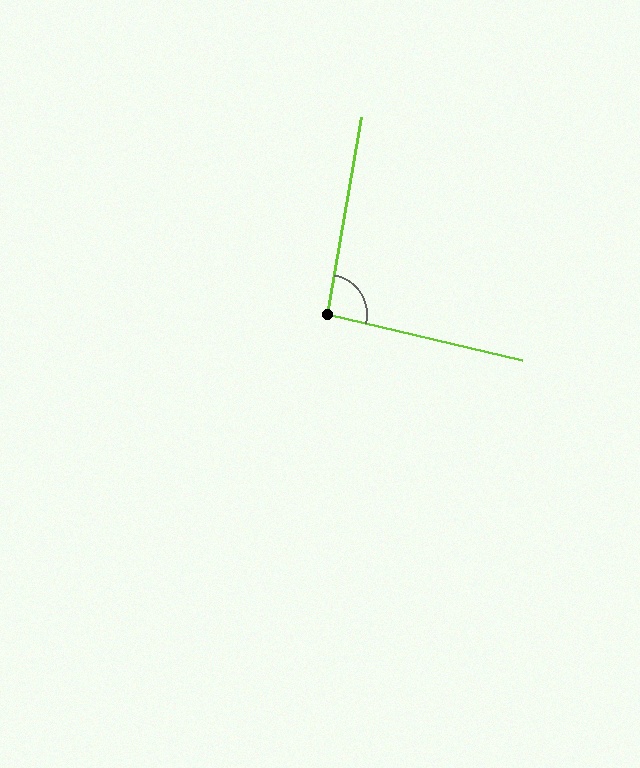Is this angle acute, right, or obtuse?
It is approximately a right angle.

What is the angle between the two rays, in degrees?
Approximately 94 degrees.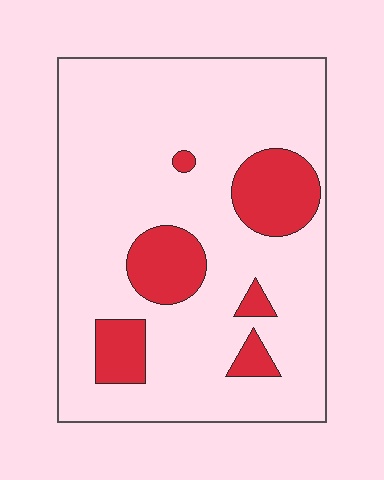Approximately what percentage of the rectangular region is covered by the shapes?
Approximately 20%.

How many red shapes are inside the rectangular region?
6.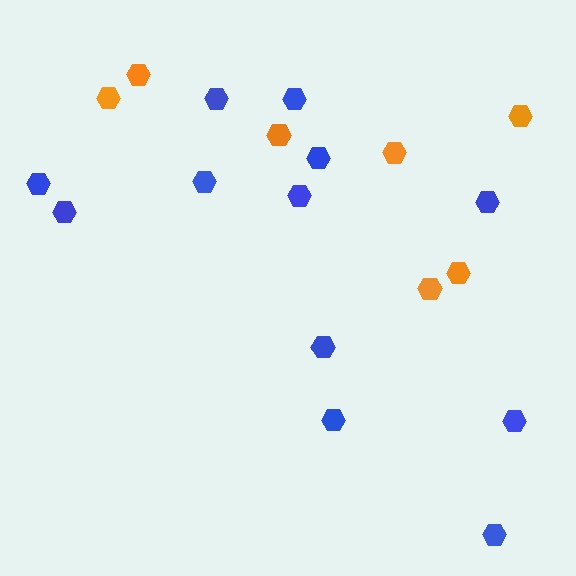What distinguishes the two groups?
There are 2 groups: one group of orange hexagons (7) and one group of blue hexagons (12).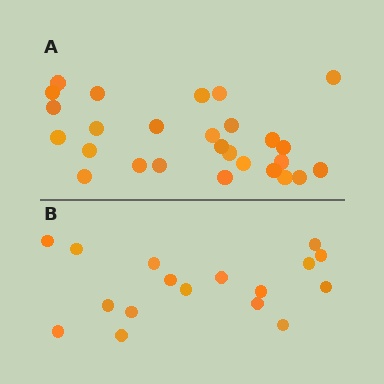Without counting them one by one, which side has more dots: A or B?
Region A (the top region) has more dots.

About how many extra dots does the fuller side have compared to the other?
Region A has roughly 10 or so more dots than region B.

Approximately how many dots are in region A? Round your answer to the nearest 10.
About 30 dots. (The exact count is 27, which rounds to 30.)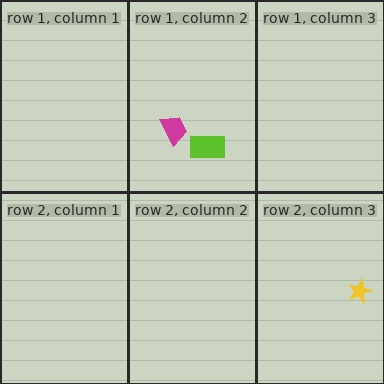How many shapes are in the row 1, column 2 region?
2.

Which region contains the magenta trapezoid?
The row 1, column 2 region.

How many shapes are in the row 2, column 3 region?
1.